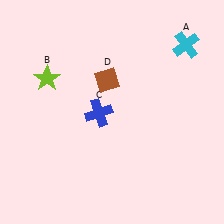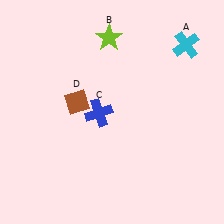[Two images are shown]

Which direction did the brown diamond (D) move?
The brown diamond (D) moved left.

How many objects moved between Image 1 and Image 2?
2 objects moved between the two images.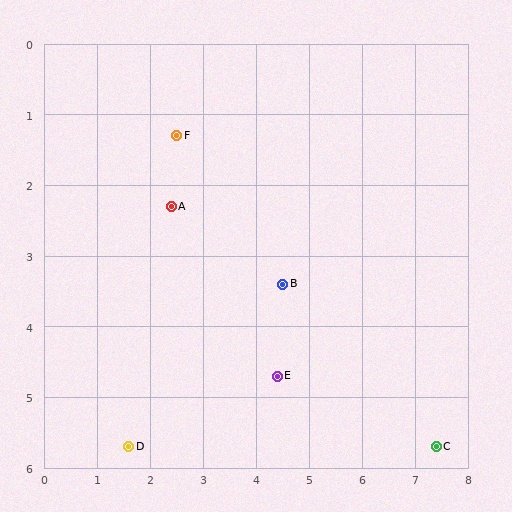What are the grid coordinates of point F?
Point F is at approximately (2.5, 1.3).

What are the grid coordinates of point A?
Point A is at approximately (2.4, 2.3).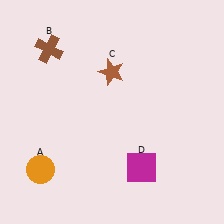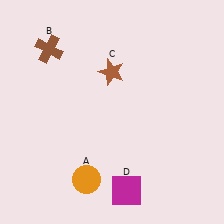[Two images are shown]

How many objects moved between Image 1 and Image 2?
2 objects moved between the two images.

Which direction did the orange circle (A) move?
The orange circle (A) moved right.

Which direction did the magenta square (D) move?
The magenta square (D) moved down.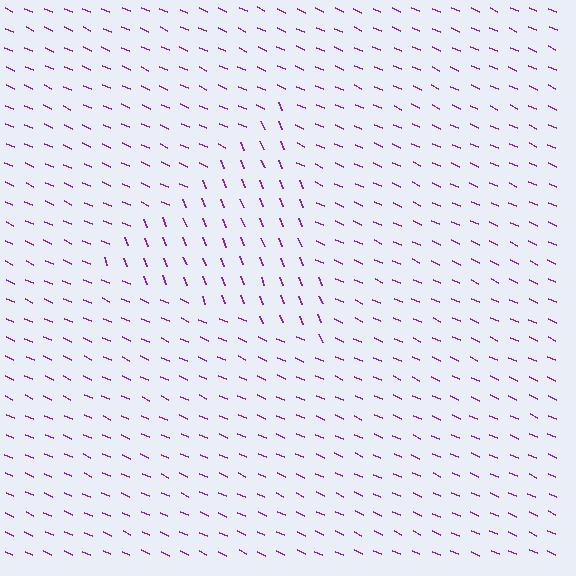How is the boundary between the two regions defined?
The boundary is defined purely by a change in line orientation (approximately 45 degrees difference). All lines are the same color and thickness.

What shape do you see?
I see a triangle.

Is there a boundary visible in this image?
Yes, there is a texture boundary formed by a change in line orientation.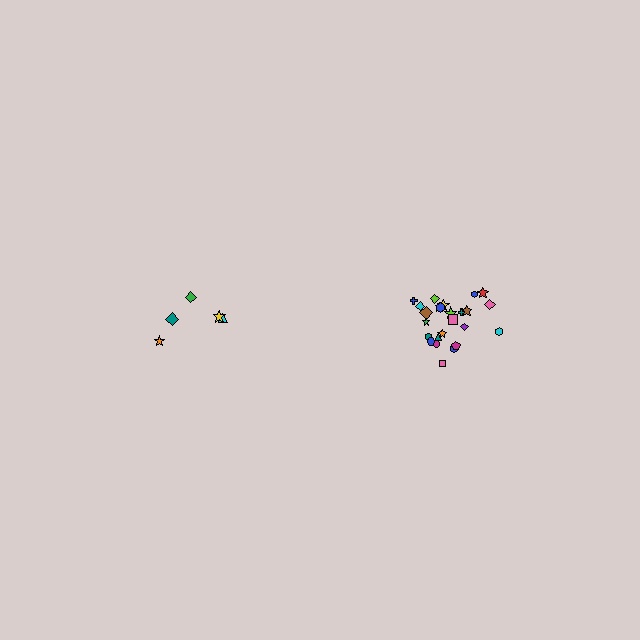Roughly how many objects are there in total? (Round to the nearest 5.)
Roughly 30 objects in total.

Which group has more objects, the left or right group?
The right group.